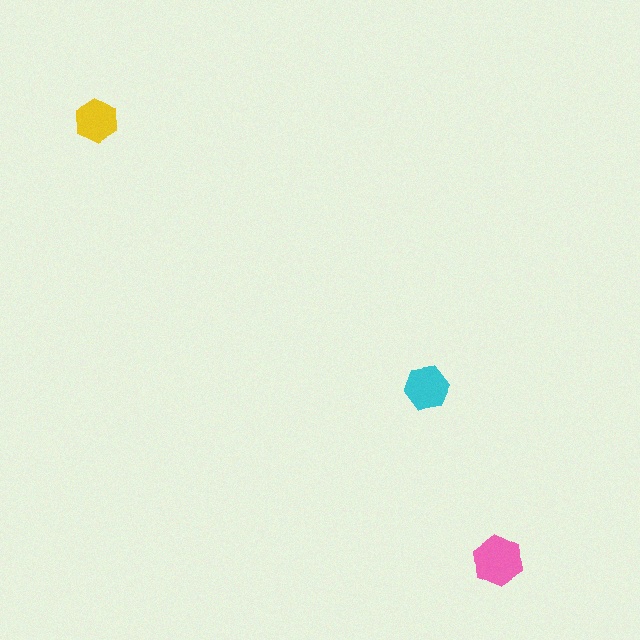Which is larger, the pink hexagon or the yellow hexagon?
The pink one.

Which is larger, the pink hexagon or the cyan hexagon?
The pink one.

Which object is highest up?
The yellow hexagon is topmost.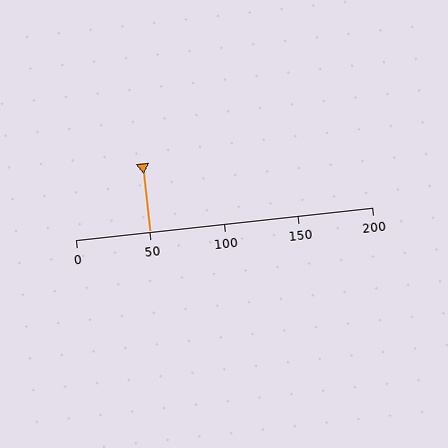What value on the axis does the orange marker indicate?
The marker indicates approximately 50.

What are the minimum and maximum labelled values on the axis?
The axis runs from 0 to 200.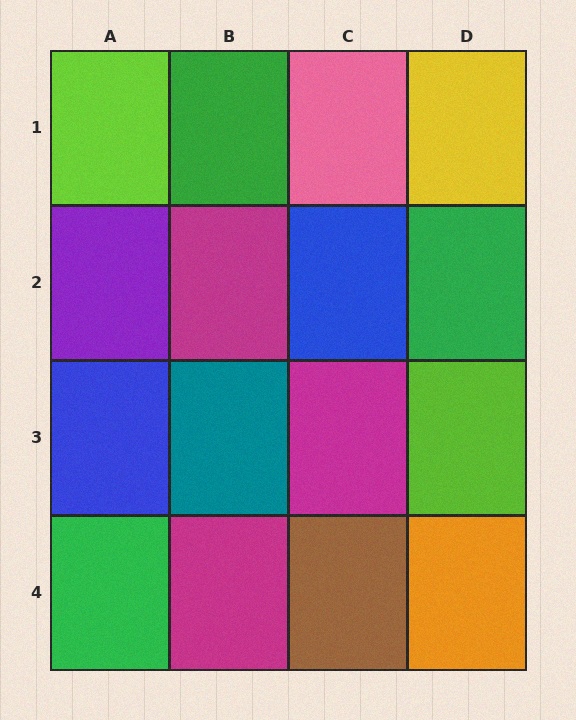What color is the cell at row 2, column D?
Green.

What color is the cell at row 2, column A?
Purple.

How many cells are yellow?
1 cell is yellow.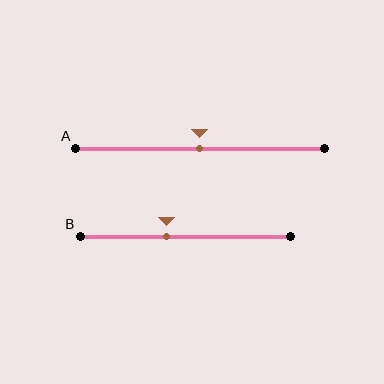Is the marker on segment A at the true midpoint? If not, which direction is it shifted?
Yes, the marker on segment A is at the true midpoint.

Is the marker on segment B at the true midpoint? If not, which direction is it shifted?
No, the marker on segment B is shifted to the left by about 9% of the segment length.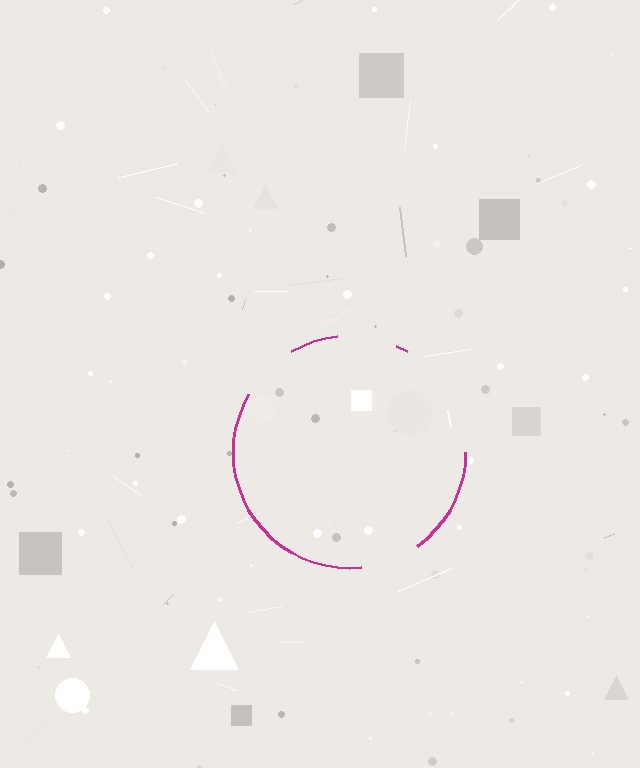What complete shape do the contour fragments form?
The contour fragments form a circle.